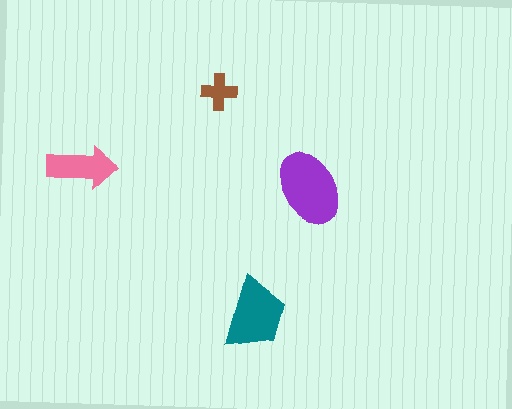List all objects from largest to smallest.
The purple ellipse, the teal trapezoid, the pink arrow, the brown cross.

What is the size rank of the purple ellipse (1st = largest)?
1st.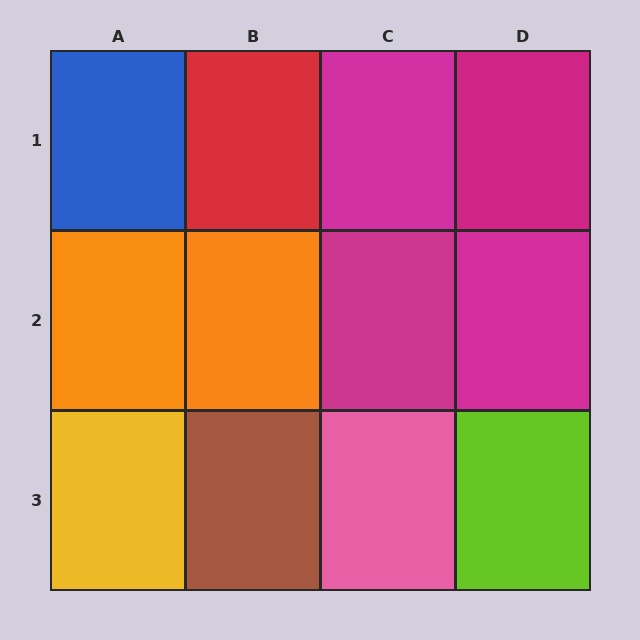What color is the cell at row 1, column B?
Red.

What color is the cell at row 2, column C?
Magenta.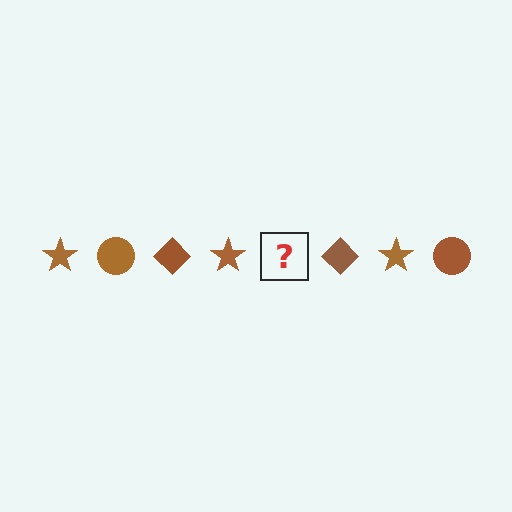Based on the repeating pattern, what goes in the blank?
The blank should be a brown circle.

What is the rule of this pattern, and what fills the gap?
The rule is that the pattern cycles through star, circle, diamond shapes in brown. The gap should be filled with a brown circle.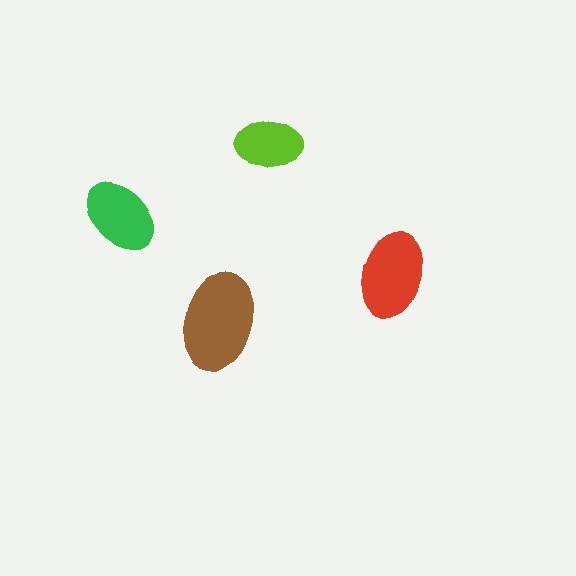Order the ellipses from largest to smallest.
the brown one, the red one, the green one, the lime one.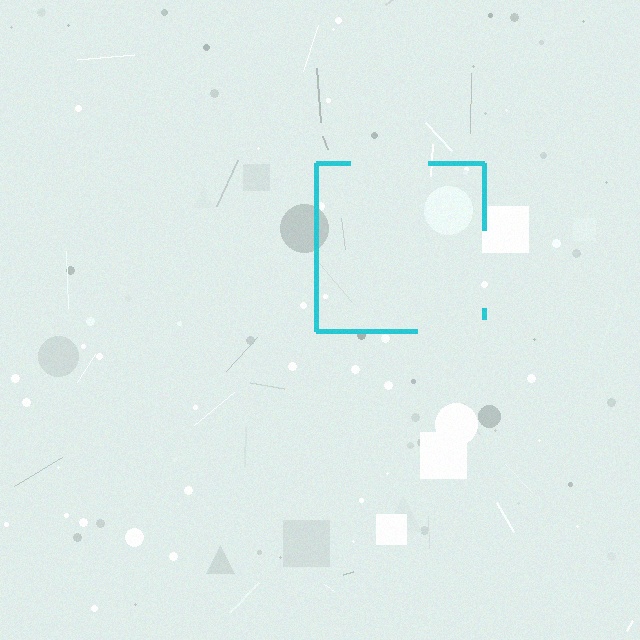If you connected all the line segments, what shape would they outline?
They would outline a square.